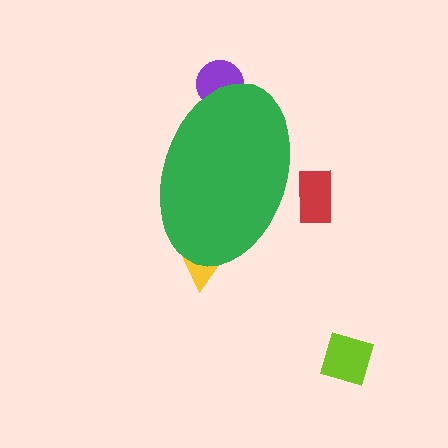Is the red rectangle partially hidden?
Yes, the red rectangle is partially hidden behind the green ellipse.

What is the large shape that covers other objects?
A green ellipse.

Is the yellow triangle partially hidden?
Yes, the yellow triangle is partially hidden behind the green ellipse.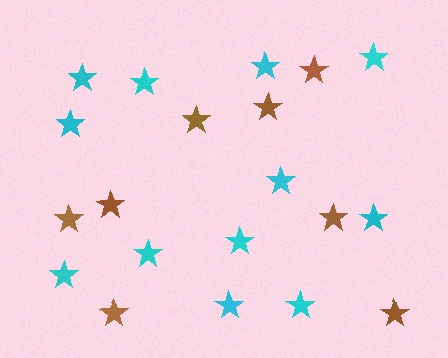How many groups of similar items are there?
There are 2 groups: one group of cyan stars (12) and one group of brown stars (8).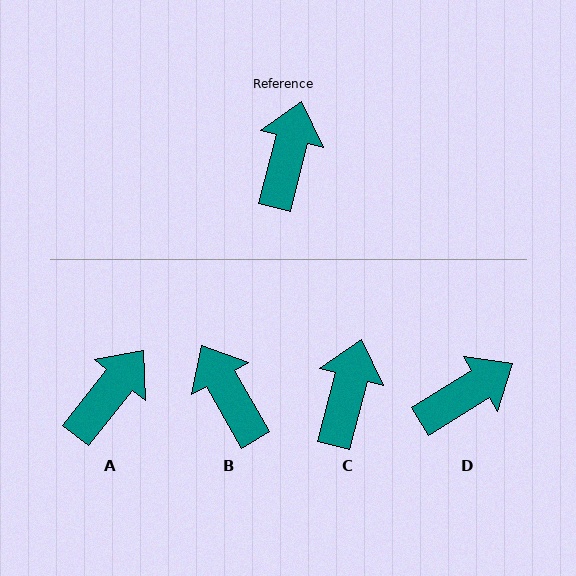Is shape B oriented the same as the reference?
No, it is off by about 45 degrees.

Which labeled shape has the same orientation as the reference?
C.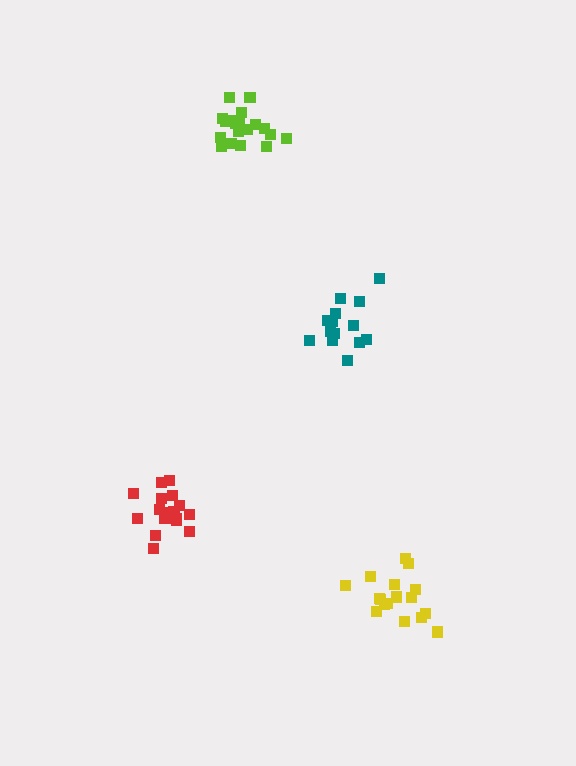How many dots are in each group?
Group 1: 17 dots, Group 2: 19 dots, Group 3: 18 dots, Group 4: 14 dots (68 total).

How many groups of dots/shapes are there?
There are 4 groups.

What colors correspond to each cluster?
The clusters are colored: yellow, lime, red, teal.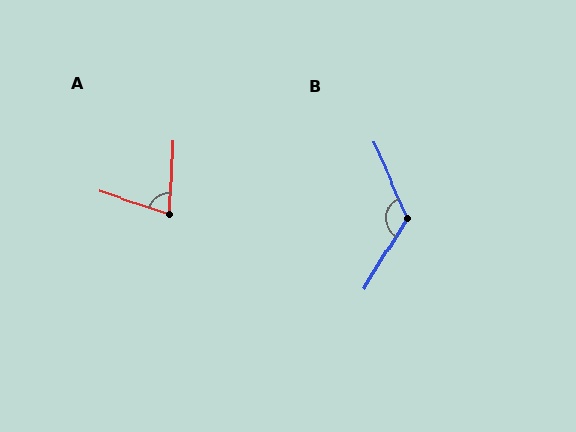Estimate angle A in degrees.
Approximately 74 degrees.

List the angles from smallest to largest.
A (74°), B (125°).